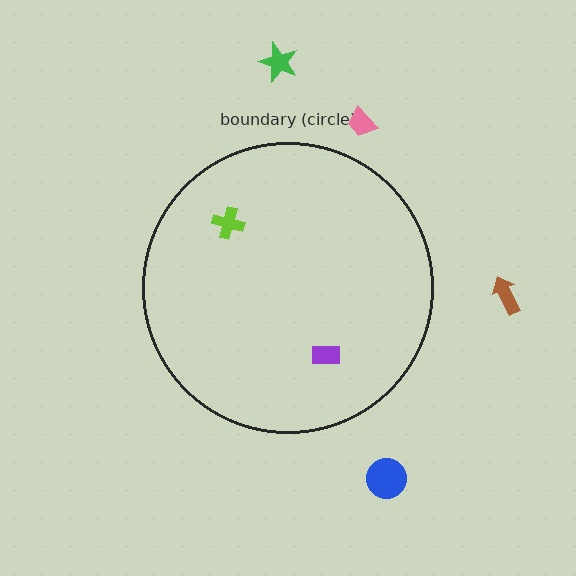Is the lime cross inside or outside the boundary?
Inside.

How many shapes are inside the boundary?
2 inside, 4 outside.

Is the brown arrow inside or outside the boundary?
Outside.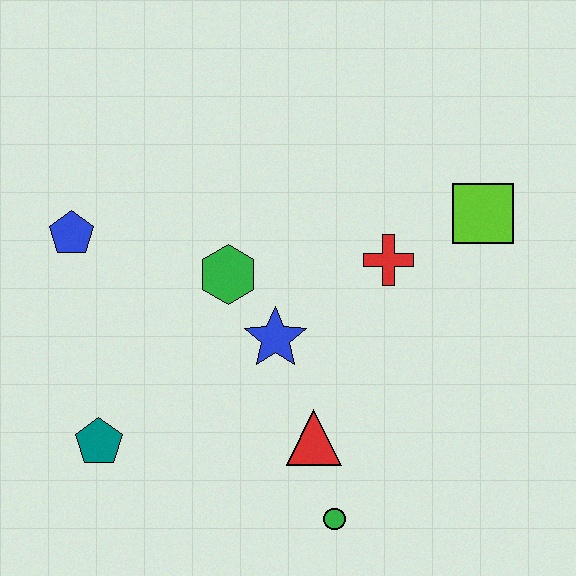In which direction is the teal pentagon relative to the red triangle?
The teal pentagon is to the left of the red triangle.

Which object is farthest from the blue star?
The lime square is farthest from the blue star.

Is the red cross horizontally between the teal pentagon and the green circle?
No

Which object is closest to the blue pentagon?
The green hexagon is closest to the blue pentagon.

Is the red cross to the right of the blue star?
Yes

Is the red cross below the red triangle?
No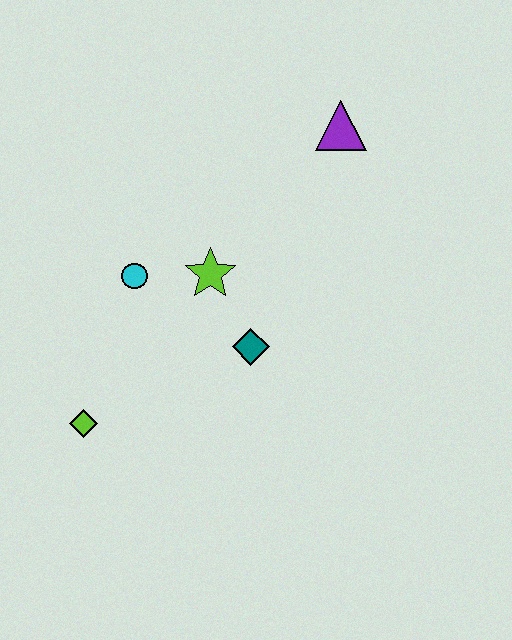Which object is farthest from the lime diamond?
The purple triangle is farthest from the lime diamond.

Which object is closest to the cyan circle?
The lime star is closest to the cyan circle.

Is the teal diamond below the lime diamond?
No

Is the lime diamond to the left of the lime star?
Yes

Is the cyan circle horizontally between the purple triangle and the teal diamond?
No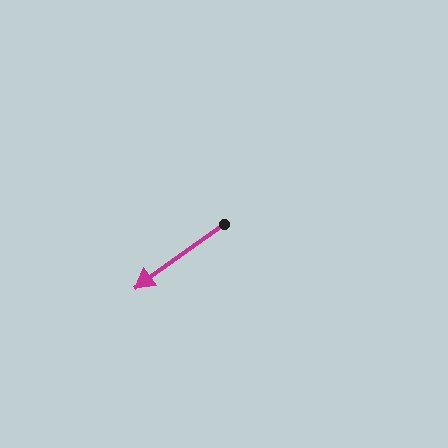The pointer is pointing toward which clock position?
Roughly 8 o'clock.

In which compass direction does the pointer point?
Southwest.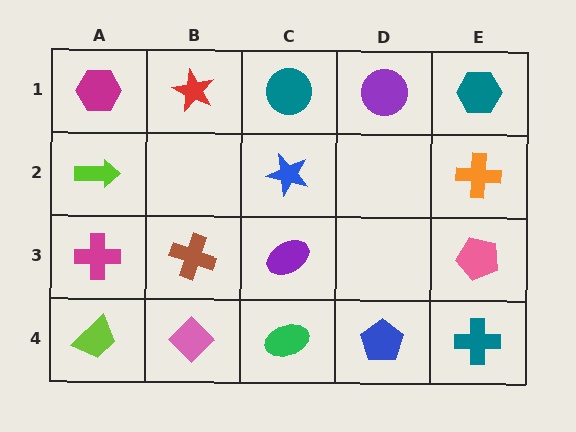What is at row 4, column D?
A blue pentagon.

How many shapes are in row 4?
5 shapes.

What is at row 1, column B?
A red star.